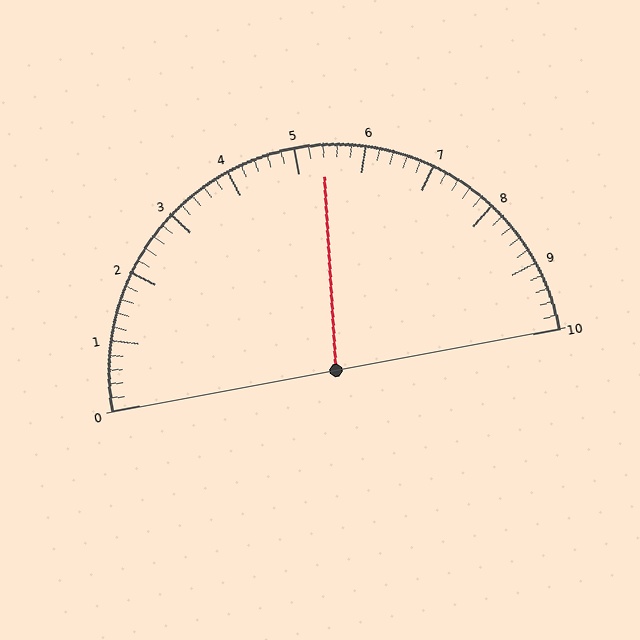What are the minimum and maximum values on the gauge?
The gauge ranges from 0 to 10.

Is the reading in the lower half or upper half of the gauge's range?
The reading is in the upper half of the range (0 to 10).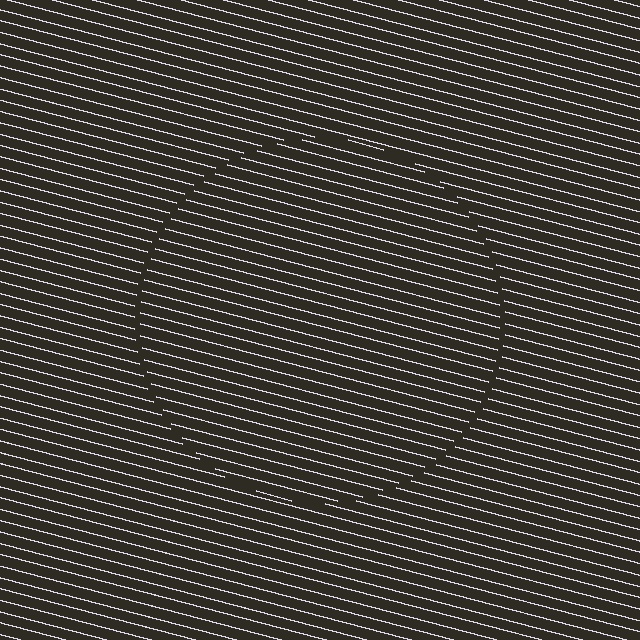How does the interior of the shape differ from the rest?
The interior of the shape contains the same grating, shifted by half a period — the contour is defined by the phase discontinuity where line-ends from the inner and outer gratings abut.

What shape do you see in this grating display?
An illusory circle. The interior of the shape contains the same grating, shifted by half a period — the contour is defined by the phase discontinuity where line-ends from the inner and outer gratings abut.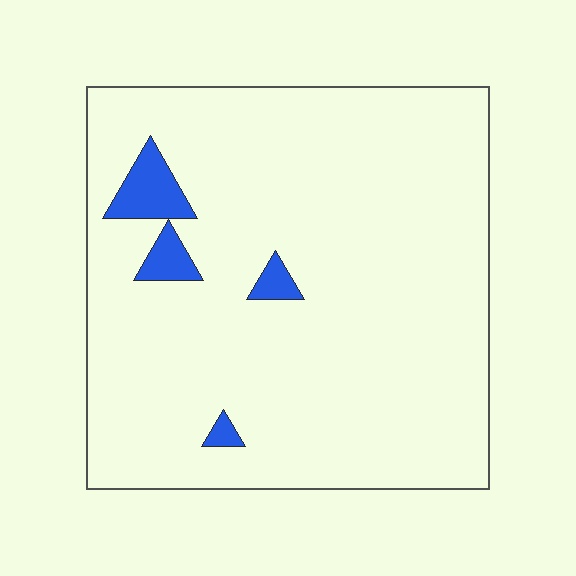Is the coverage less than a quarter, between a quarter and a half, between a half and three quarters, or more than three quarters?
Less than a quarter.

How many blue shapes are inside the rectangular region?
4.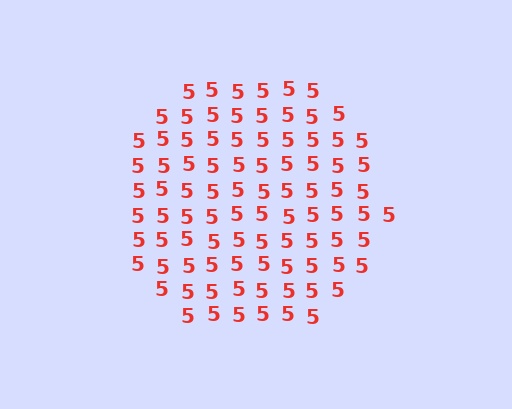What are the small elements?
The small elements are digit 5's.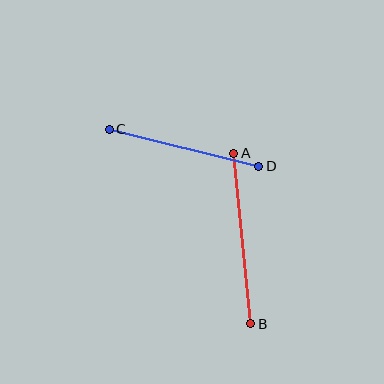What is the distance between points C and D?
The distance is approximately 154 pixels.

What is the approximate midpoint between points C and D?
The midpoint is at approximately (184, 148) pixels.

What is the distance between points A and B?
The distance is approximately 172 pixels.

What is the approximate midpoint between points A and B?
The midpoint is at approximately (242, 238) pixels.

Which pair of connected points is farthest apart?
Points A and B are farthest apart.